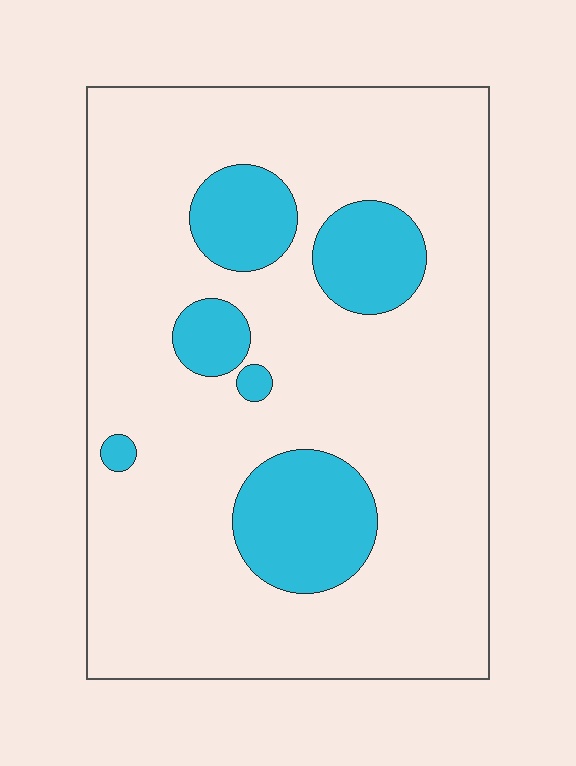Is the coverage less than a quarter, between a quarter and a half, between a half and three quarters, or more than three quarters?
Less than a quarter.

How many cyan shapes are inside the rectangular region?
6.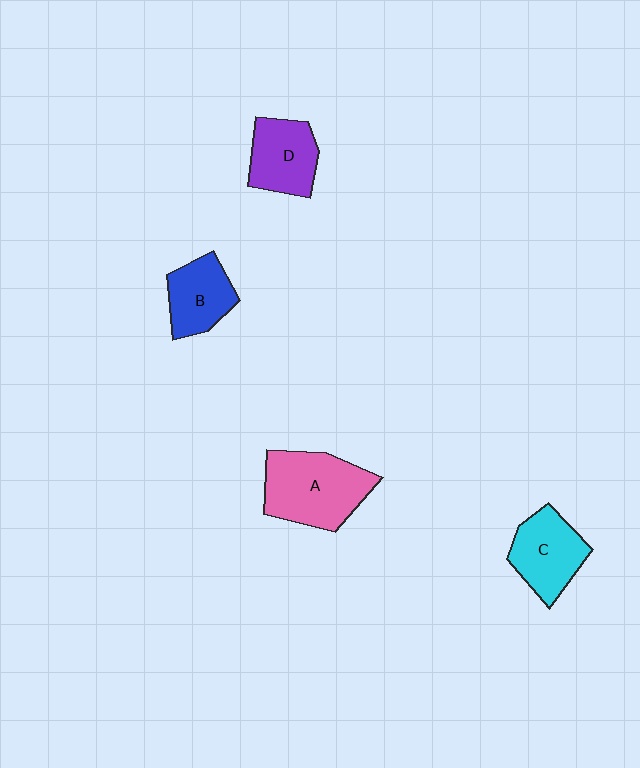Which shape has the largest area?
Shape A (pink).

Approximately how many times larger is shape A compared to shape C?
Approximately 1.4 times.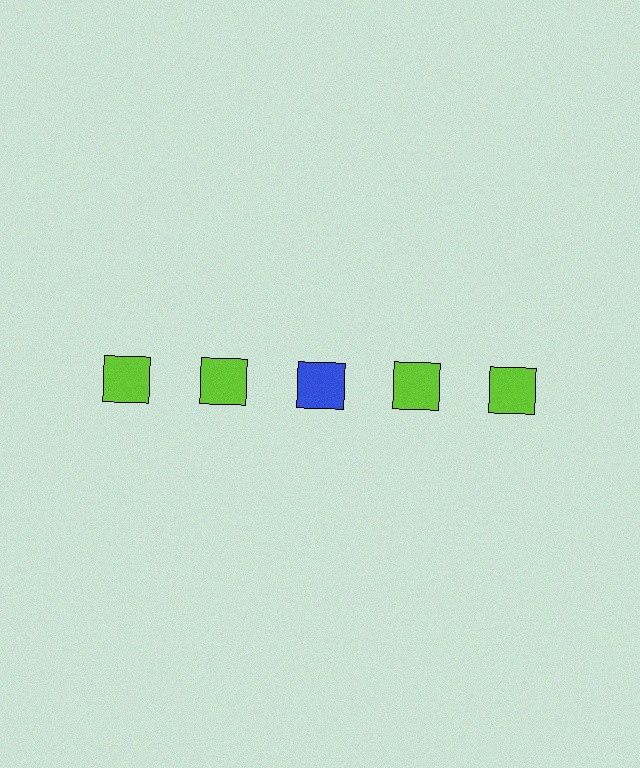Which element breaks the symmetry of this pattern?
The blue square in the top row, center column breaks the symmetry. All other shapes are lime squares.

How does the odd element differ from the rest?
It has a different color: blue instead of lime.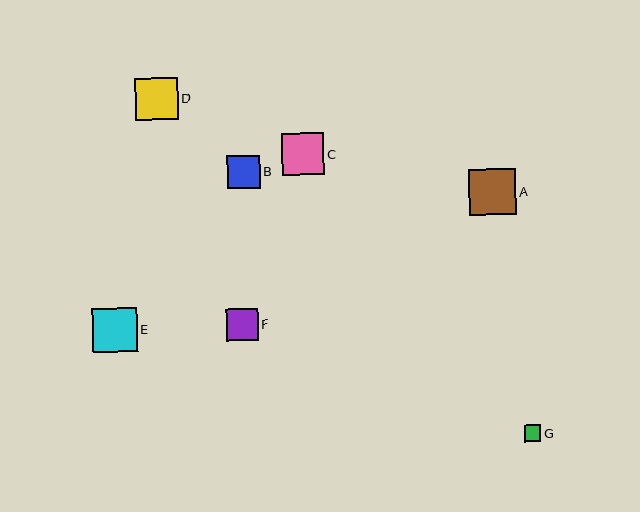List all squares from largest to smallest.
From largest to smallest: A, E, D, C, B, F, G.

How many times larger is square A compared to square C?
Square A is approximately 1.1 times the size of square C.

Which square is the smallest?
Square G is the smallest with a size of approximately 16 pixels.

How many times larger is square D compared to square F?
Square D is approximately 1.3 times the size of square F.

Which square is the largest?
Square A is the largest with a size of approximately 47 pixels.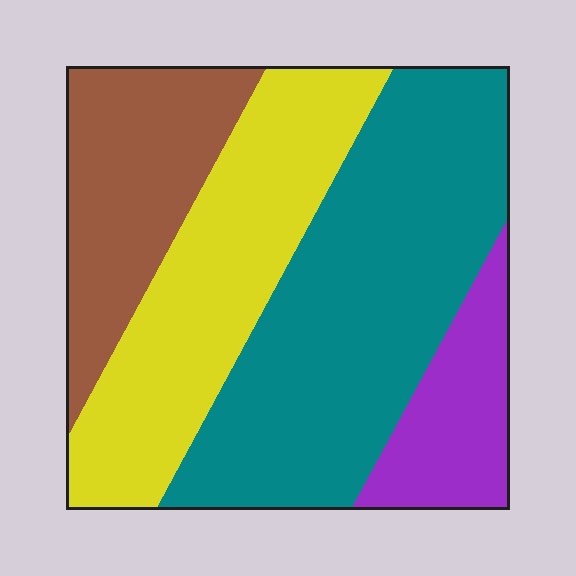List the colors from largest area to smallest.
From largest to smallest: teal, yellow, brown, purple.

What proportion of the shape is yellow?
Yellow covers roughly 30% of the shape.